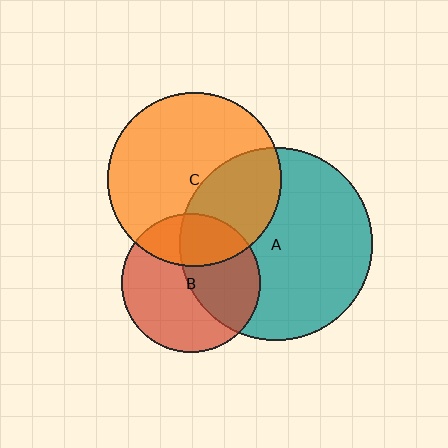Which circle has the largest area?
Circle A (teal).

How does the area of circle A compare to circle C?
Approximately 1.2 times.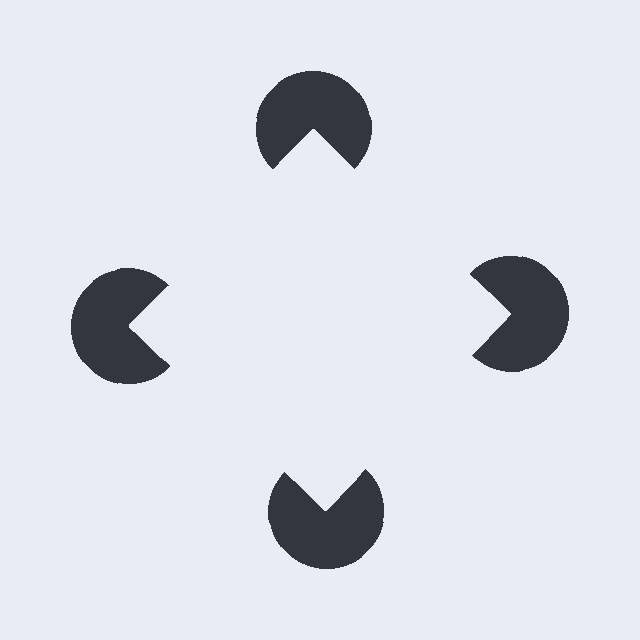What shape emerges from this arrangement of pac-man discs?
An illusory square — its edges are inferred from the aligned wedge cuts in the pac-man discs, not physically drawn.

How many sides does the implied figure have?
4 sides.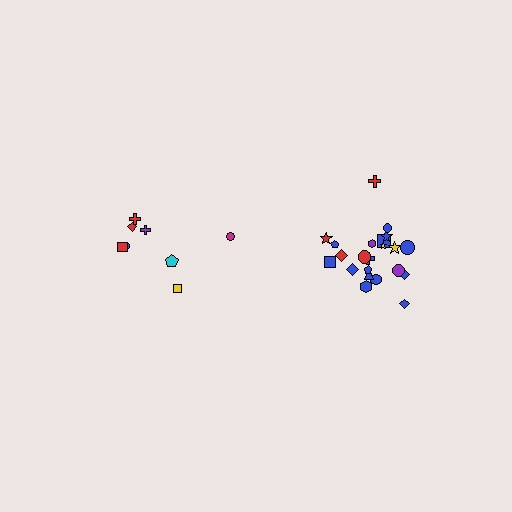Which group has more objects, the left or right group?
The right group.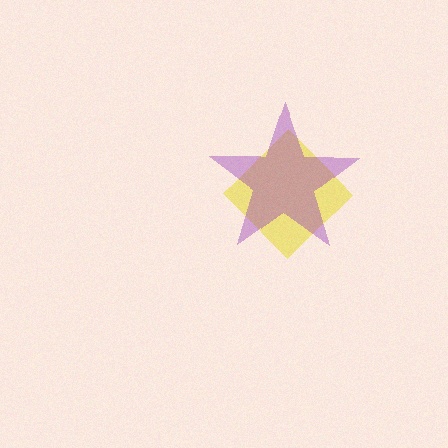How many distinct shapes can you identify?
There are 2 distinct shapes: a yellow diamond, a purple star.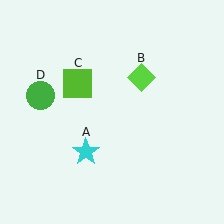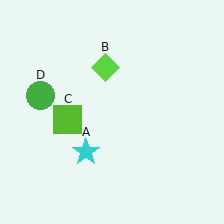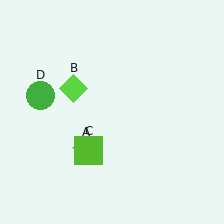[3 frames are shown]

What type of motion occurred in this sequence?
The lime diamond (object B), lime square (object C) rotated counterclockwise around the center of the scene.